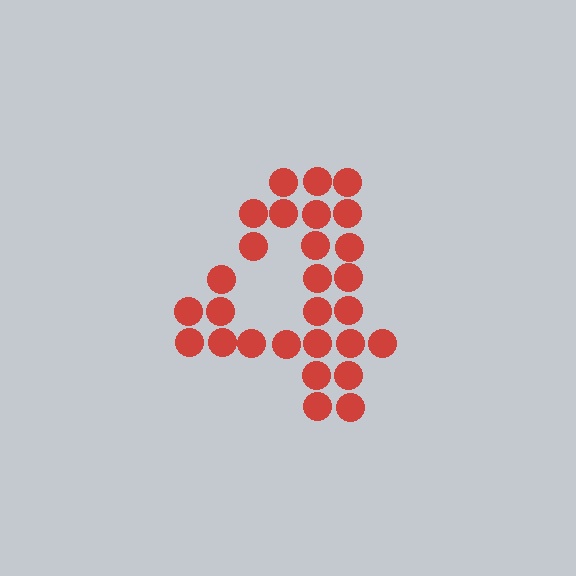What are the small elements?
The small elements are circles.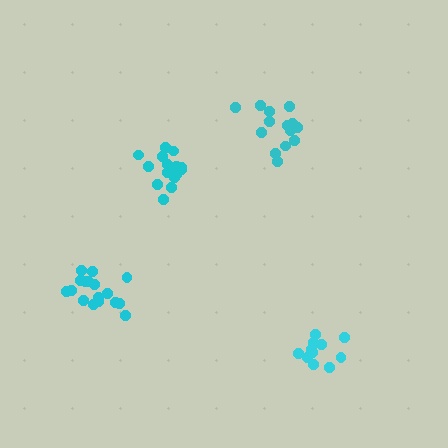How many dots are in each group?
Group 1: 14 dots, Group 2: 11 dots, Group 3: 17 dots, Group 4: 16 dots (58 total).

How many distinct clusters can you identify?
There are 4 distinct clusters.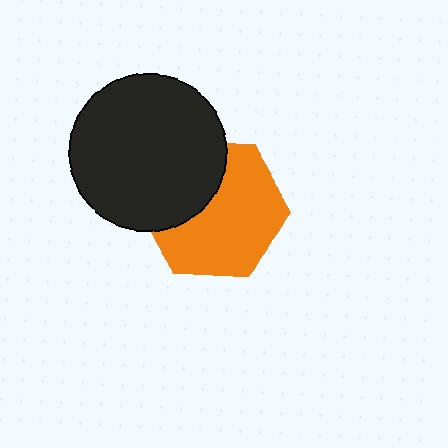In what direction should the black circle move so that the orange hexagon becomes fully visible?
The black circle should move toward the upper-left. That is the shortest direction to clear the overlap and leave the orange hexagon fully visible.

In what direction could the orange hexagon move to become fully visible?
The orange hexagon could move toward the lower-right. That would shift it out from behind the black circle entirely.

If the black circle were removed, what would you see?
You would see the complete orange hexagon.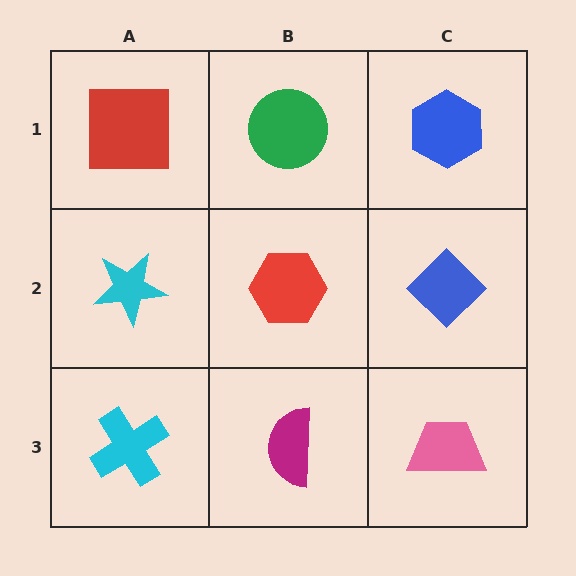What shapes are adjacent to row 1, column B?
A red hexagon (row 2, column B), a red square (row 1, column A), a blue hexagon (row 1, column C).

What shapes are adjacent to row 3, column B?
A red hexagon (row 2, column B), a cyan cross (row 3, column A), a pink trapezoid (row 3, column C).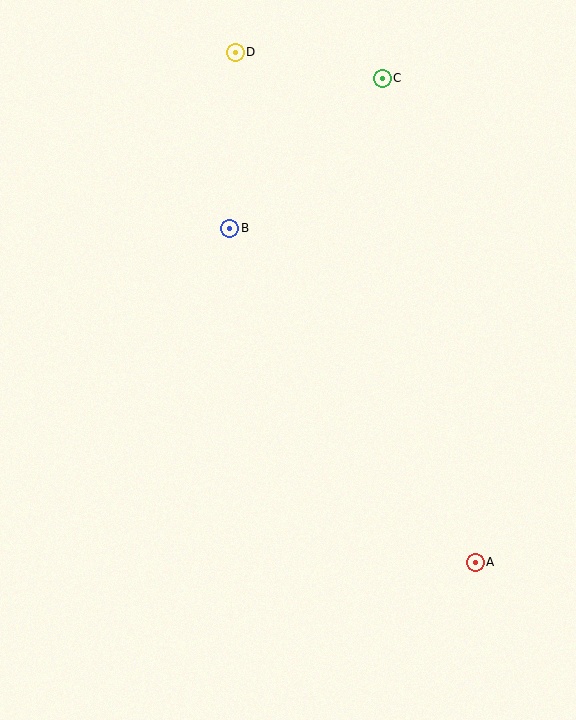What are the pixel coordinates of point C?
Point C is at (382, 78).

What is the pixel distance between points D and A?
The distance between D and A is 564 pixels.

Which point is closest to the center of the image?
Point B at (230, 228) is closest to the center.